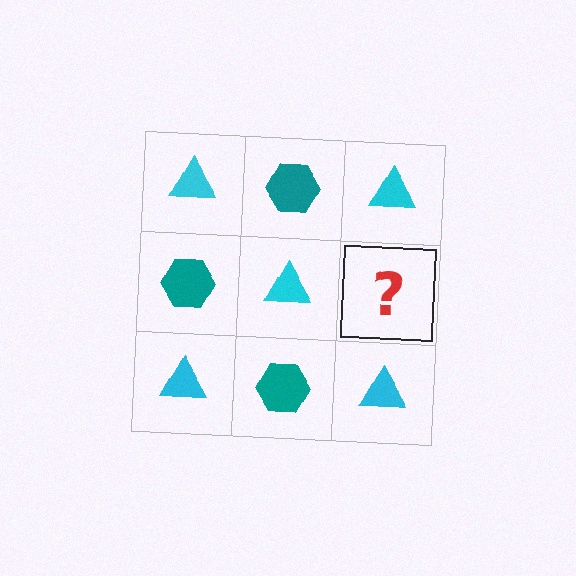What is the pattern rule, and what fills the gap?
The rule is that it alternates cyan triangle and teal hexagon in a checkerboard pattern. The gap should be filled with a teal hexagon.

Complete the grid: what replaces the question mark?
The question mark should be replaced with a teal hexagon.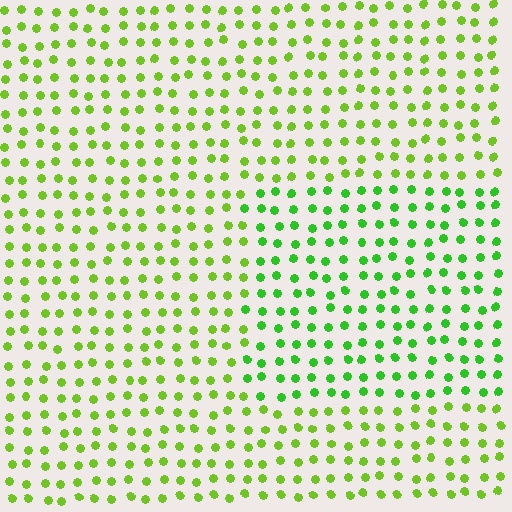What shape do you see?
I see a rectangle.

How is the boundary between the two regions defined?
The boundary is defined purely by a slight shift in hue (about 26 degrees). Spacing, size, and orientation are identical on both sides.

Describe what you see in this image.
The image is filled with small lime elements in a uniform arrangement. A rectangle-shaped region is visible where the elements are tinted to a slightly different hue, forming a subtle color boundary.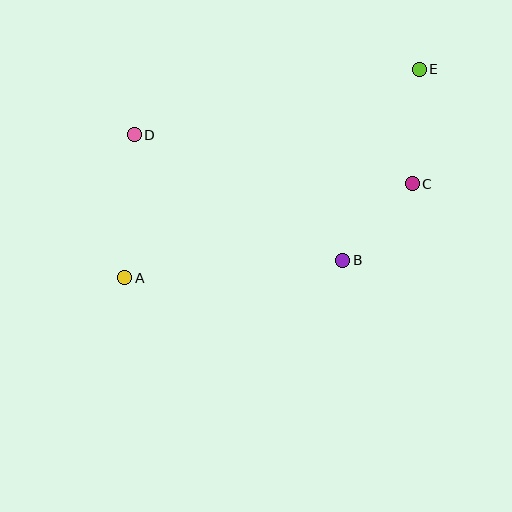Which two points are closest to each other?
Points B and C are closest to each other.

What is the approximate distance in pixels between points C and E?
The distance between C and E is approximately 115 pixels.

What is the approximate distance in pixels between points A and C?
The distance between A and C is approximately 302 pixels.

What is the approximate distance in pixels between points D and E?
The distance between D and E is approximately 292 pixels.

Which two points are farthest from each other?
Points A and E are farthest from each other.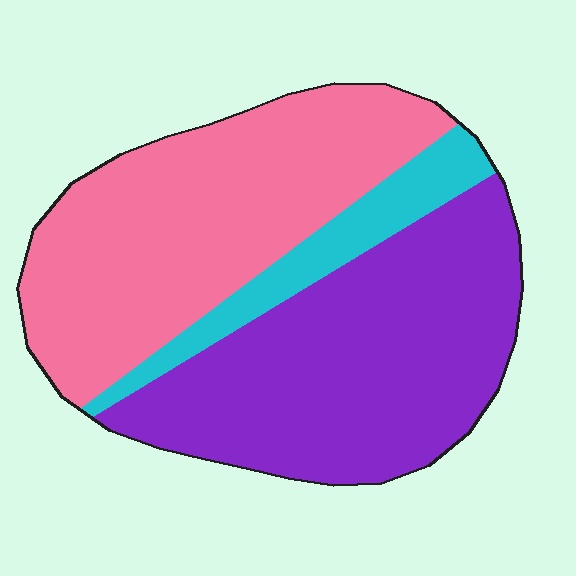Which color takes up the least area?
Cyan, at roughly 10%.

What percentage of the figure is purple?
Purple covers around 45% of the figure.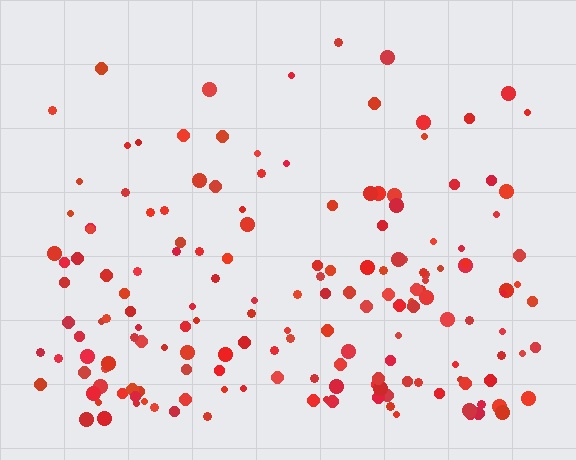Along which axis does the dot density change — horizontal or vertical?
Vertical.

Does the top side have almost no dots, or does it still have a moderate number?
Still a moderate number, just noticeably fewer than the bottom.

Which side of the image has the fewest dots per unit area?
The top.